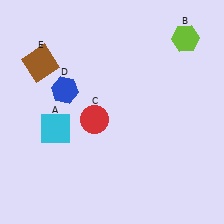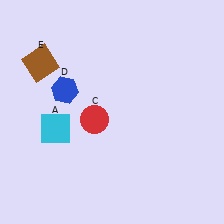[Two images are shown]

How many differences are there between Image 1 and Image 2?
There is 1 difference between the two images.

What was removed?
The lime hexagon (B) was removed in Image 2.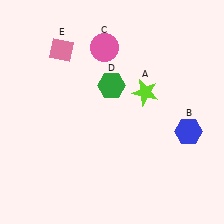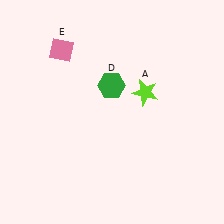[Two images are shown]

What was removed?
The blue hexagon (B), the pink circle (C) were removed in Image 2.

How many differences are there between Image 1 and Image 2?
There are 2 differences between the two images.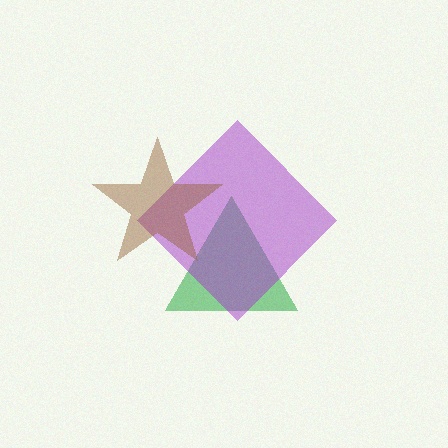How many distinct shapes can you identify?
There are 3 distinct shapes: a green triangle, a purple diamond, a brown star.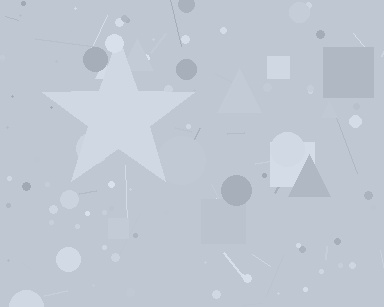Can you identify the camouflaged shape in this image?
The camouflaged shape is a star.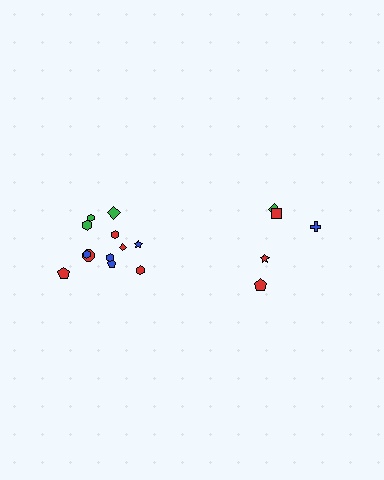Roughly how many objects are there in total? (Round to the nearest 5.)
Roughly 15 objects in total.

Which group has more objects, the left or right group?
The left group.